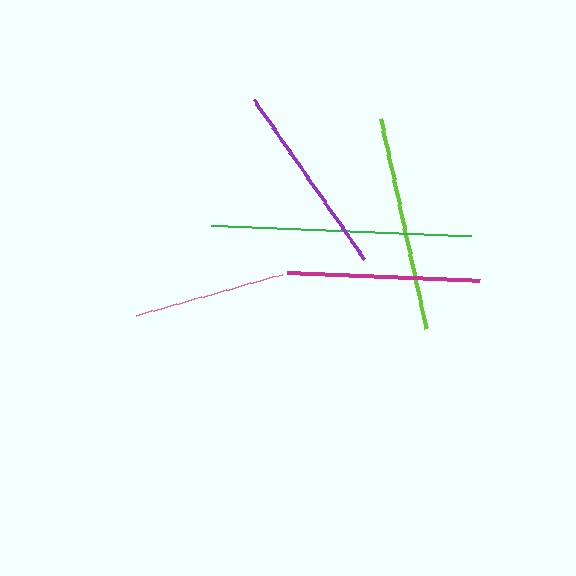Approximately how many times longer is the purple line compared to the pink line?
The purple line is approximately 1.3 times the length of the pink line.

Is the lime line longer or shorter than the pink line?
The lime line is longer than the pink line.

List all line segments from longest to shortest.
From longest to shortest: green, lime, purple, magenta, pink.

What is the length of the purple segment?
The purple segment is approximately 195 pixels long.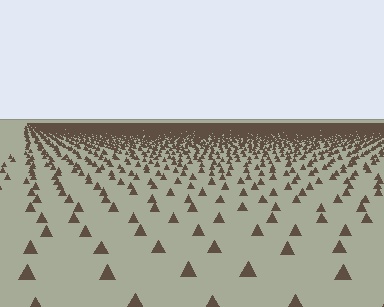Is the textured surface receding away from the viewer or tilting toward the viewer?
The surface is receding away from the viewer. Texture elements get smaller and denser toward the top.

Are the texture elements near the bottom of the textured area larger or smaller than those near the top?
Larger. Near the bottom, elements are closer to the viewer and appear at a bigger on-screen size.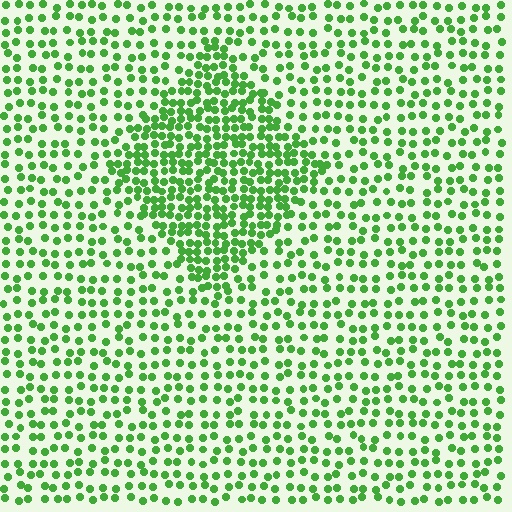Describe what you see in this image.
The image contains small green elements arranged at two different densities. A diamond-shaped region is visible where the elements are more densely packed than the surrounding area.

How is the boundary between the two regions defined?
The boundary is defined by a change in element density (approximately 2.0x ratio). All elements are the same color, size, and shape.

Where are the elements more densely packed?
The elements are more densely packed inside the diamond boundary.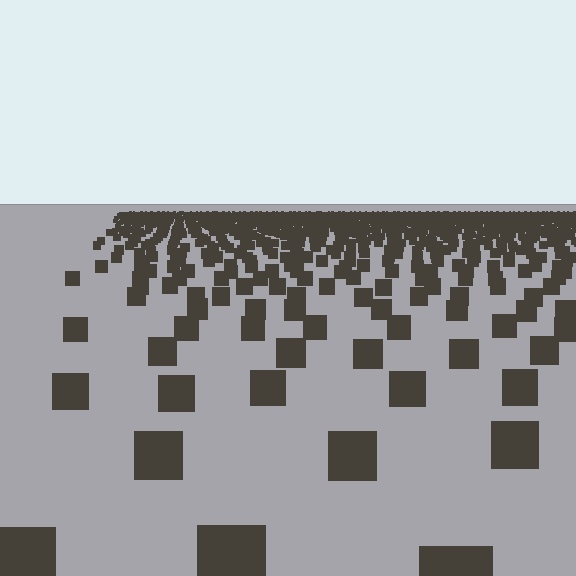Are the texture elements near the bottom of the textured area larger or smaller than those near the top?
Larger. Near the bottom, elements are closer to the viewer and appear at a bigger on-screen size.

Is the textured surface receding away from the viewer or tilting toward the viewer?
The surface is receding away from the viewer. Texture elements get smaller and denser toward the top.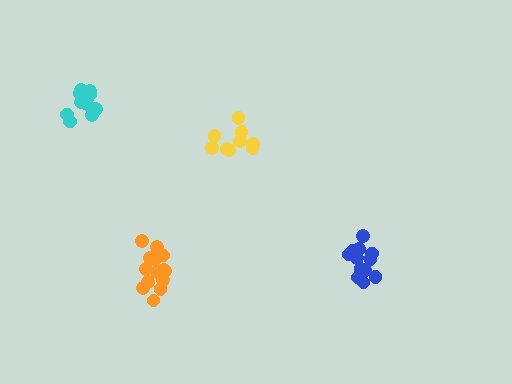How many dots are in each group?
Group 1: 14 dots, Group 2: 9 dots, Group 3: 13 dots, Group 4: 11 dots (47 total).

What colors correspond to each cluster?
The clusters are colored: orange, yellow, blue, cyan.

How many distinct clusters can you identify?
There are 4 distinct clusters.